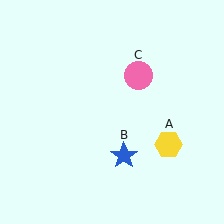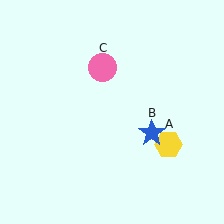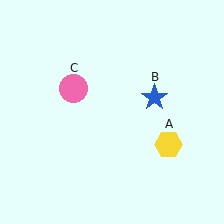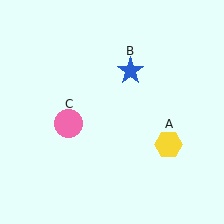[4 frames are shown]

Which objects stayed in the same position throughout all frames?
Yellow hexagon (object A) remained stationary.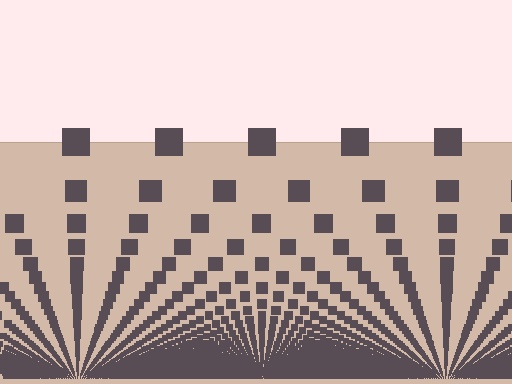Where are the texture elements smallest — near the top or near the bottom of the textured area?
Near the bottom.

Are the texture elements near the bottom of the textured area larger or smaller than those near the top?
Smaller. The gradient is inverted — elements near the bottom are smaller and denser.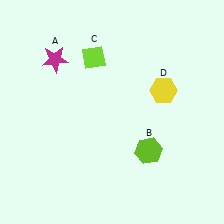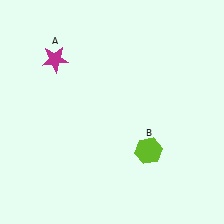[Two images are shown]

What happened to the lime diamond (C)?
The lime diamond (C) was removed in Image 2. It was in the top-left area of Image 1.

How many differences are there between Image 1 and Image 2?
There are 2 differences between the two images.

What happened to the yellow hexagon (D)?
The yellow hexagon (D) was removed in Image 2. It was in the top-right area of Image 1.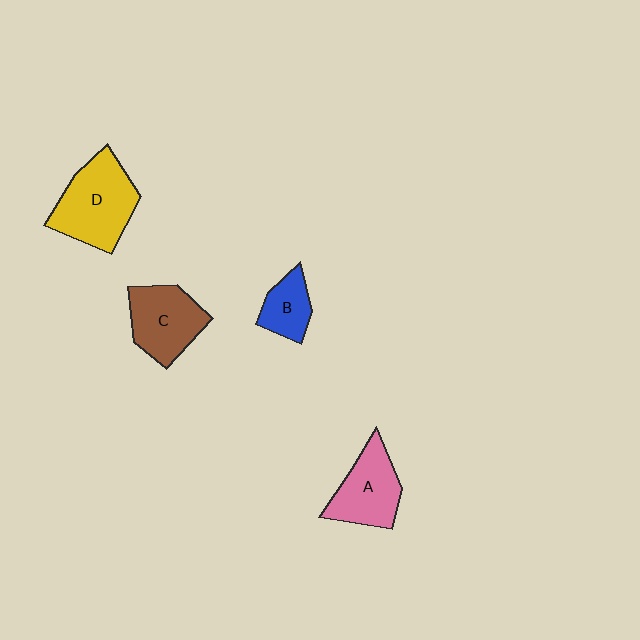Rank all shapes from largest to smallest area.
From largest to smallest: D (yellow), C (brown), A (pink), B (blue).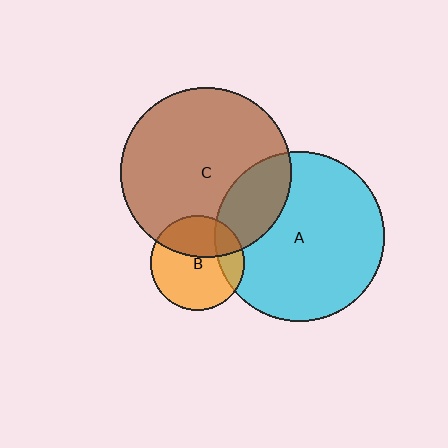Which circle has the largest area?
Circle C (brown).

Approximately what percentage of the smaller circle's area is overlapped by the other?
Approximately 35%.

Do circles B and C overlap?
Yes.